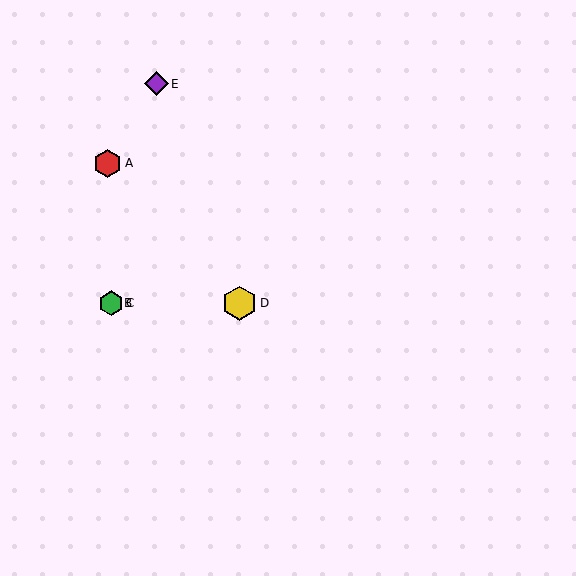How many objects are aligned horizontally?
3 objects (B, C, D) are aligned horizontally.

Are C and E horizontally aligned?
No, C is at y≈303 and E is at y≈84.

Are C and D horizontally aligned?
Yes, both are at y≈303.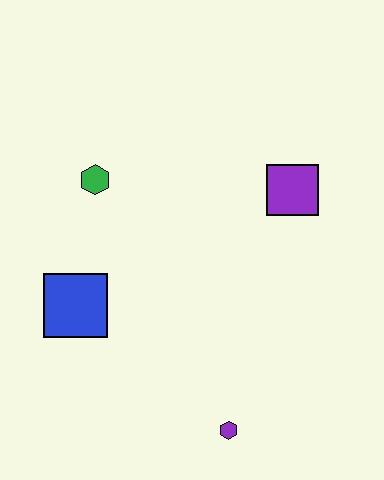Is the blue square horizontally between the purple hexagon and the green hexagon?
No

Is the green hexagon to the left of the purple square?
Yes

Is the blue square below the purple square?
Yes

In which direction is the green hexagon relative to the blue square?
The green hexagon is above the blue square.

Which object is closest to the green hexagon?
The blue square is closest to the green hexagon.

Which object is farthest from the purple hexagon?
The green hexagon is farthest from the purple hexagon.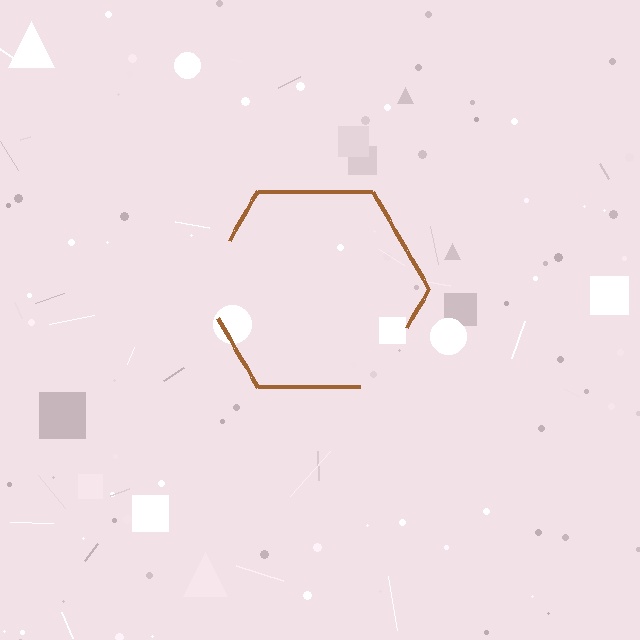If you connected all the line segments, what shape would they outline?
They would outline a hexagon.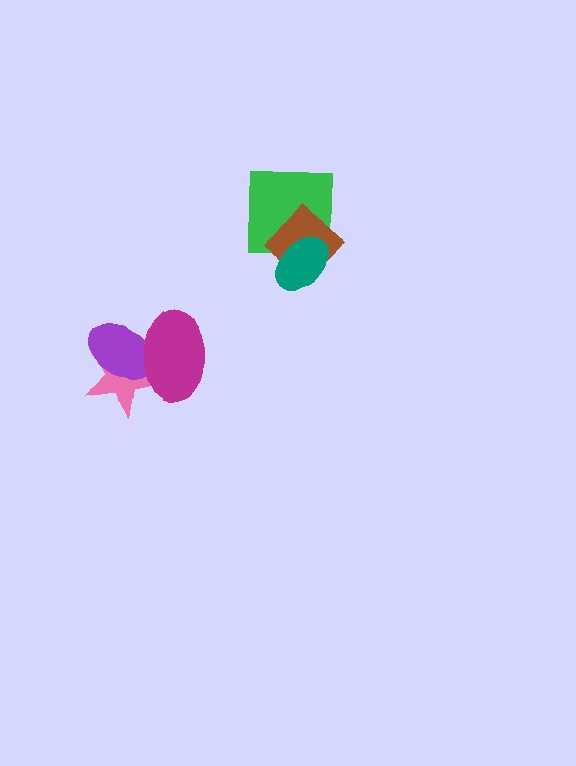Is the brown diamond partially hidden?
Yes, it is partially covered by another shape.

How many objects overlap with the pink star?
2 objects overlap with the pink star.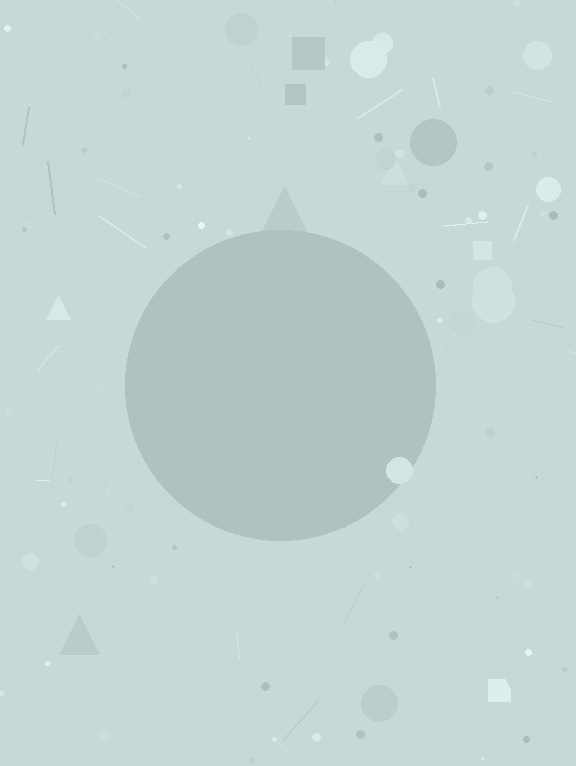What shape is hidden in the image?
A circle is hidden in the image.